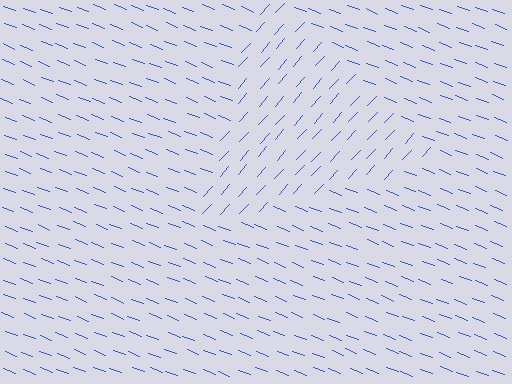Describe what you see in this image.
The image is filled with small blue line segments. A triangle region in the image has lines oriented differently from the surrounding lines, creating a visible texture boundary.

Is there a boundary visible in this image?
Yes, there is a texture boundary formed by a change in line orientation.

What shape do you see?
I see a triangle.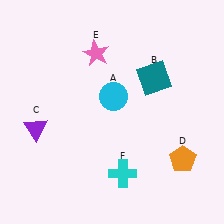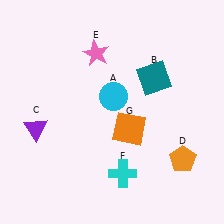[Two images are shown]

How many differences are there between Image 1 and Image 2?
There is 1 difference between the two images.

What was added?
An orange square (G) was added in Image 2.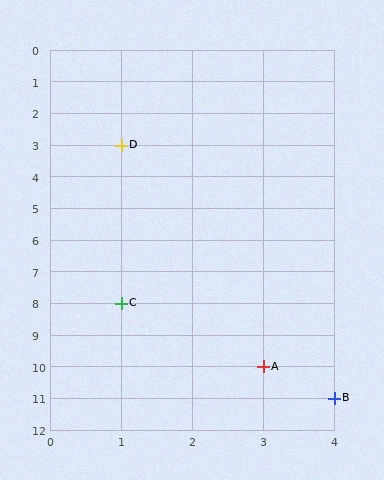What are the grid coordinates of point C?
Point C is at grid coordinates (1, 8).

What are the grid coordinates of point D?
Point D is at grid coordinates (1, 3).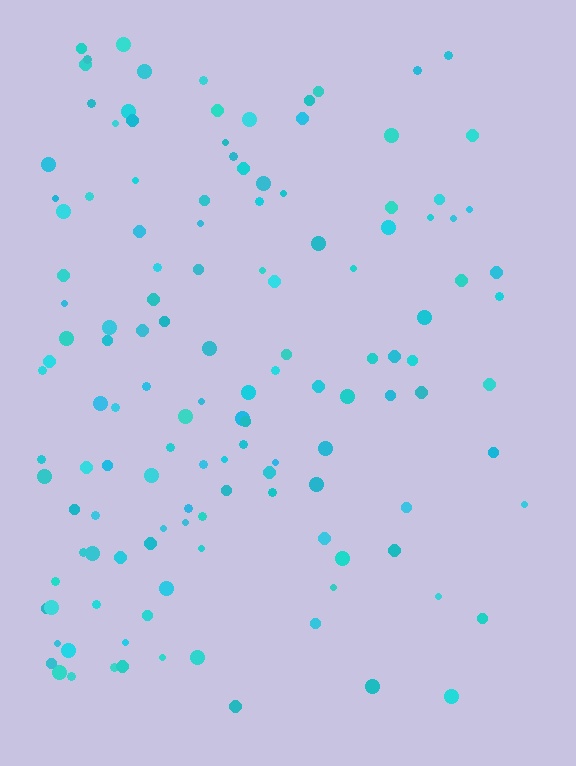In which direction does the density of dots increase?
From right to left, with the left side densest.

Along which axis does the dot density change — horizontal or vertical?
Horizontal.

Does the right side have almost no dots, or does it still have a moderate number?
Still a moderate number, just noticeably fewer than the left.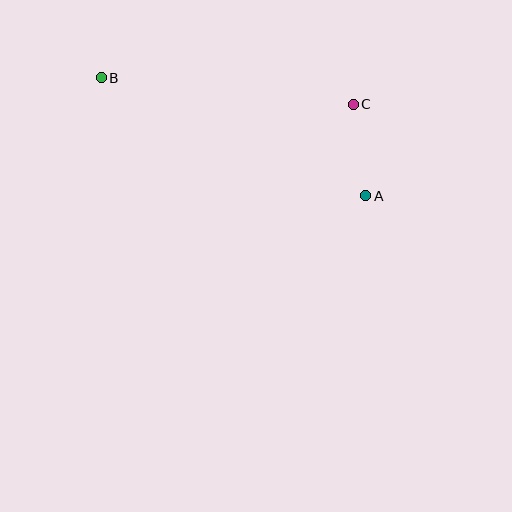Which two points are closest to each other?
Points A and C are closest to each other.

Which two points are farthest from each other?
Points A and B are farthest from each other.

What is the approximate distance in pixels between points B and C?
The distance between B and C is approximately 253 pixels.